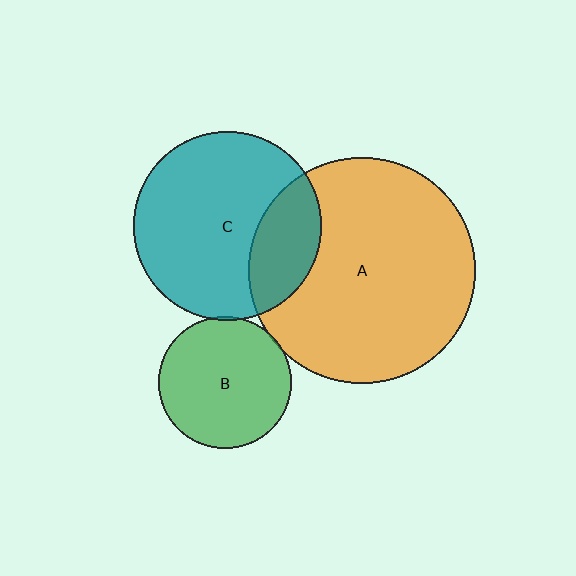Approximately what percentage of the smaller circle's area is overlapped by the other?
Approximately 25%.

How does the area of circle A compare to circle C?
Approximately 1.5 times.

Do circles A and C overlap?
Yes.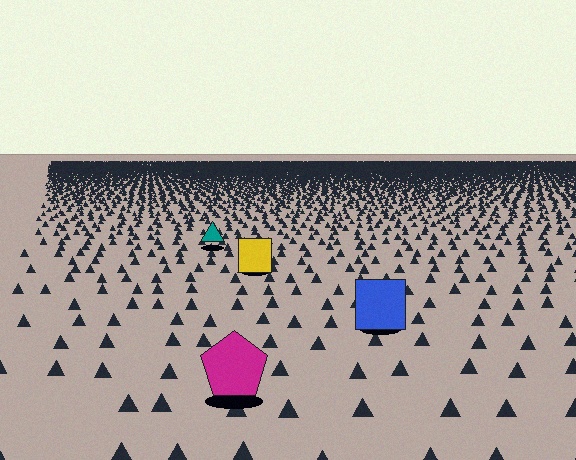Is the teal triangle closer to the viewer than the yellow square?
No. The yellow square is closer — you can tell from the texture gradient: the ground texture is coarser near it.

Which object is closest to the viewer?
The magenta pentagon is closest. The texture marks near it are larger and more spread out.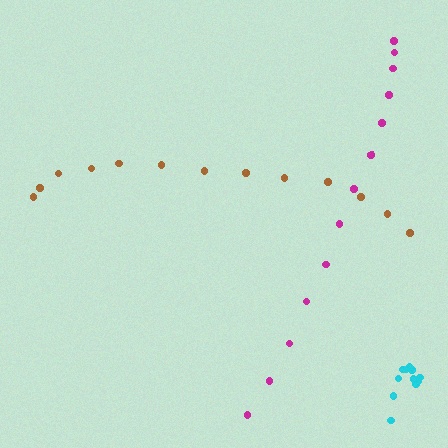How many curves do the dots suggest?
There are 3 distinct paths.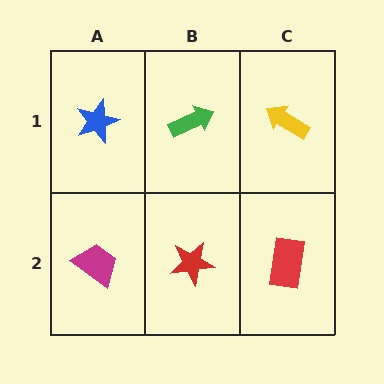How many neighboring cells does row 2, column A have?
2.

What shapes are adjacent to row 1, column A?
A magenta trapezoid (row 2, column A), a green arrow (row 1, column B).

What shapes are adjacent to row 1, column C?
A red rectangle (row 2, column C), a green arrow (row 1, column B).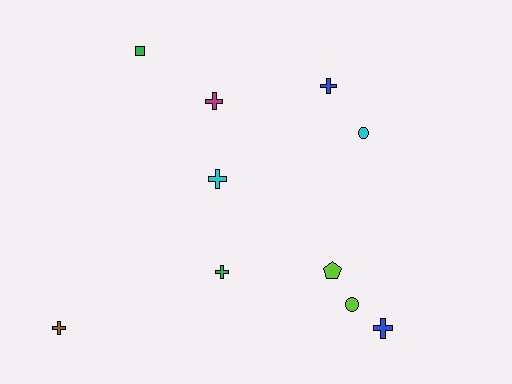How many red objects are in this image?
There are no red objects.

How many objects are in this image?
There are 10 objects.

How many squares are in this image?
There is 1 square.